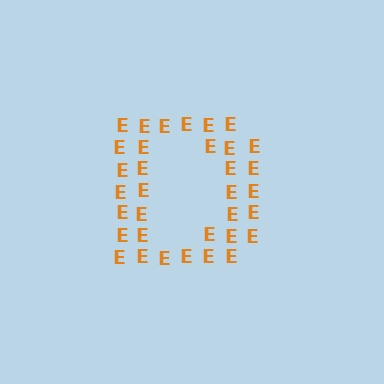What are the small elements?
The small elements are letter E's.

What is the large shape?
The large shape is the letter D.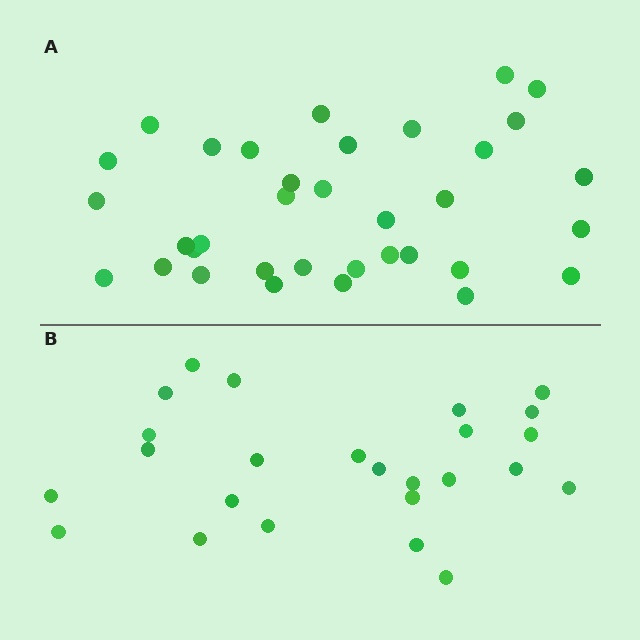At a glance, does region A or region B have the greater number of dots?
Region A (the top region) has more dots.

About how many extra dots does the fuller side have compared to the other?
Region A has roughly 10 or so more dots than region B.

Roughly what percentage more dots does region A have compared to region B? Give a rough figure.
About 40% more.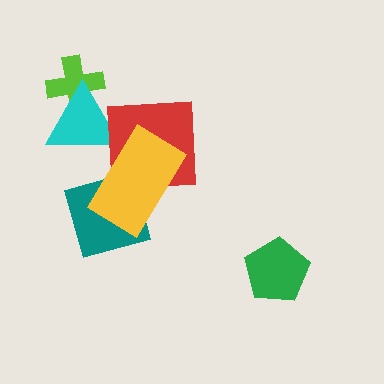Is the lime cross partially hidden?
Yes, it is partially covered by another shape.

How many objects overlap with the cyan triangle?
3 objects overlap with the cyan triangle.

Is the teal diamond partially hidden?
Yes, it is partially covered by another shape.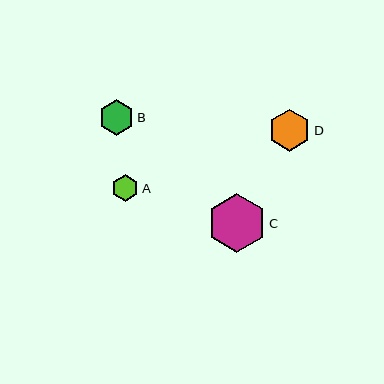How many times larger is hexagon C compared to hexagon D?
Hexagon C is approximately 1.4 times the size of hexagon D.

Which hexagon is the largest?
Hexagon C is the largest with a size of approximately 59 pixels.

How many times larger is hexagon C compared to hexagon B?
Hexagon C is approximately 1.7 times the size of hexagon B.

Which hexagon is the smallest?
Hexagon A is the smallest with a size of approximately 27 pixels.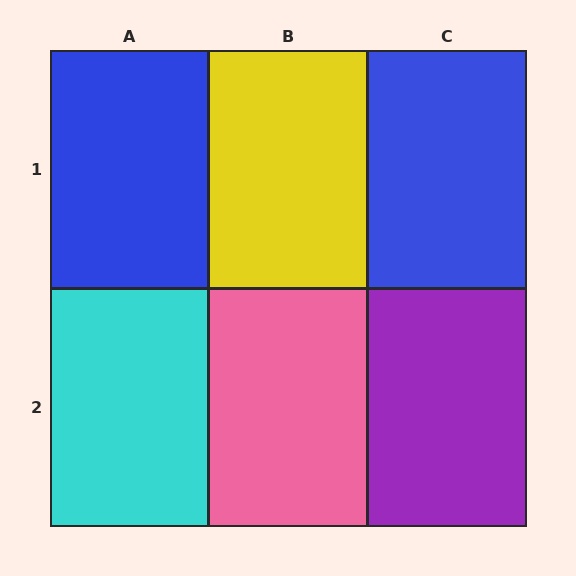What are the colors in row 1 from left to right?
Blue, yellow, blue.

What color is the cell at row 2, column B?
Pink.